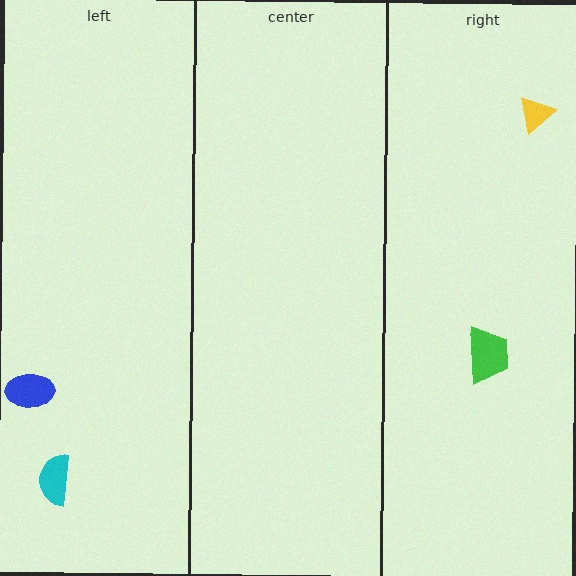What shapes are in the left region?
The cyan semicircle, the blue ellipse.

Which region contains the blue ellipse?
The left region.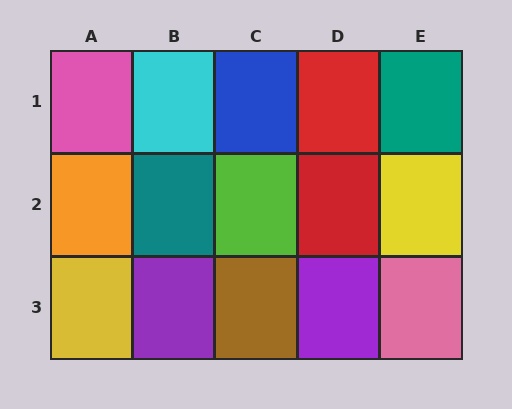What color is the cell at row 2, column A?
Orange.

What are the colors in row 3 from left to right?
Yellow, purple, brown, purple, pink.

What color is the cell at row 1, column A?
Pink.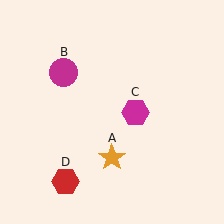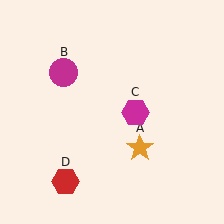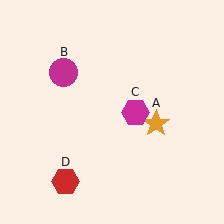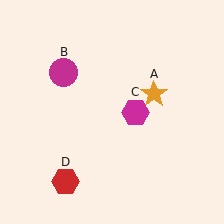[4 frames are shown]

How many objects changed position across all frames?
1 object changed position: orange star (object A).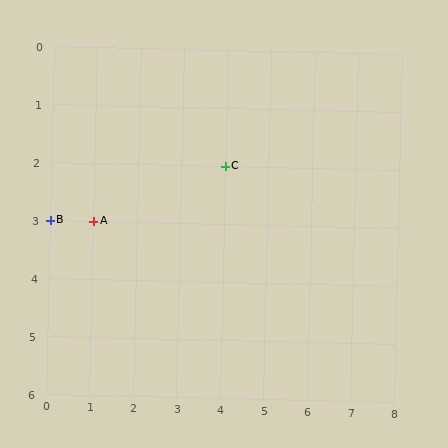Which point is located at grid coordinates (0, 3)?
Point B is at (0, 3).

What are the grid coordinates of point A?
Point A is at grid coordinates (1, 3).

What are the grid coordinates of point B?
Point B is at grid coordinates (0, 3).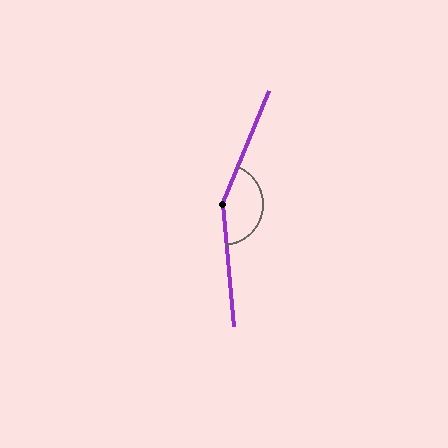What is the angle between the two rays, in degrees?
Approximately 152 degrees.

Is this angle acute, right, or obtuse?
It is obtuse.